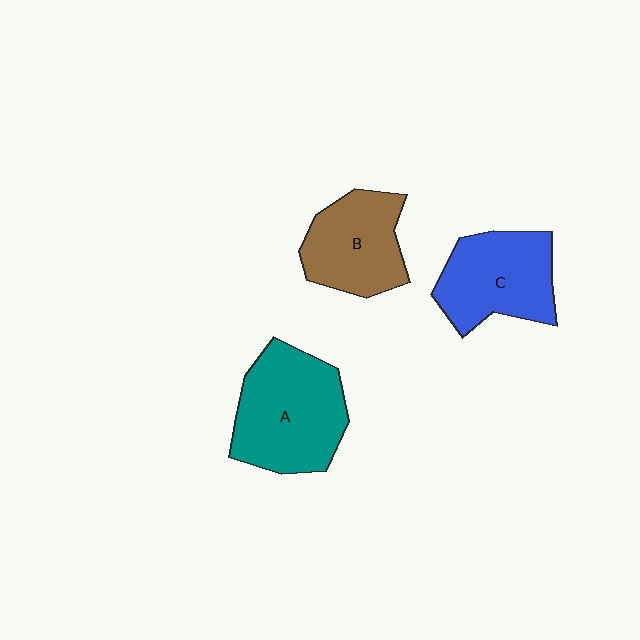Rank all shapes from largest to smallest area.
From largest to smallest: A (teal), C (blue), B (brown).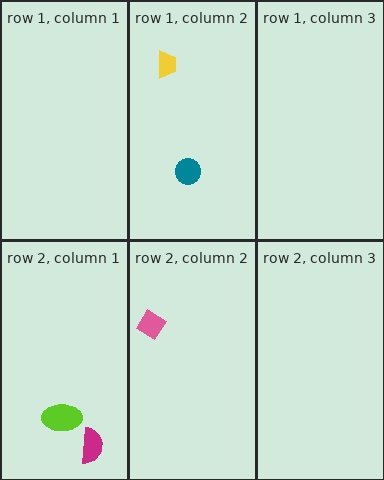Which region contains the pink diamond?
The row 2, column 2 region.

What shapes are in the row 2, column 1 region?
The lime ellipse, the magenta semicircle.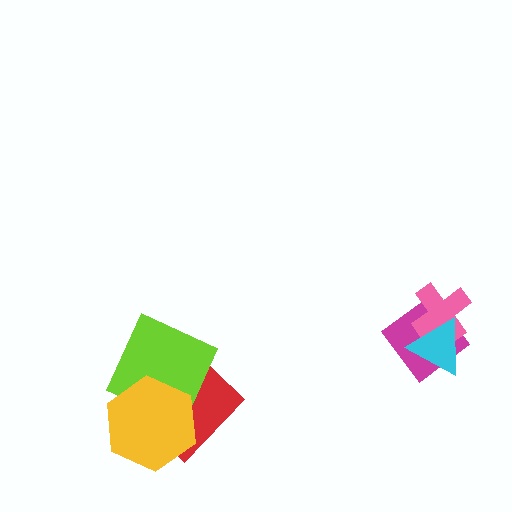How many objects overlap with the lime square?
2 objects overlap with the lime square.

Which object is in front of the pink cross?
The cyan triangle is in front of the pink cross.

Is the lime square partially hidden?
Yes, it is partially covered by another shape.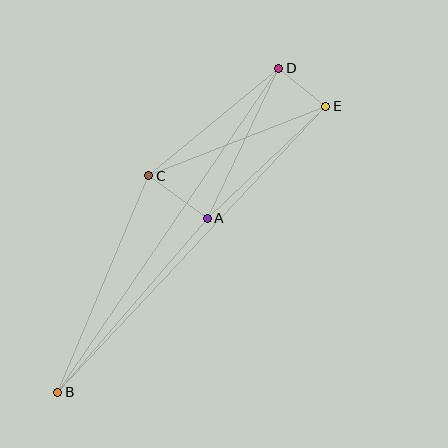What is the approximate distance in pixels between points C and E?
The distance between C and E is approximately 190 pixels.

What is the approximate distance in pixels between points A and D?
The distance between A and D is approximately 166 pixels.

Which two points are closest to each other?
Points D and E are closest to each other.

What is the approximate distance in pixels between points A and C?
The distance between A and C is approximately 72 pixels.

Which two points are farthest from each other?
Points B and D are farthest from each other.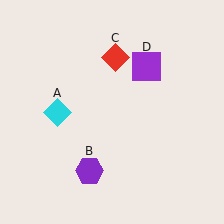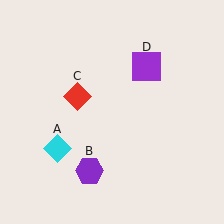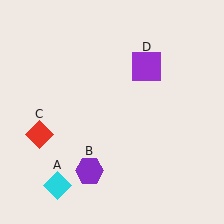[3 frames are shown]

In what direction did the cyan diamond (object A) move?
The cyan diamond (object A) moved down.